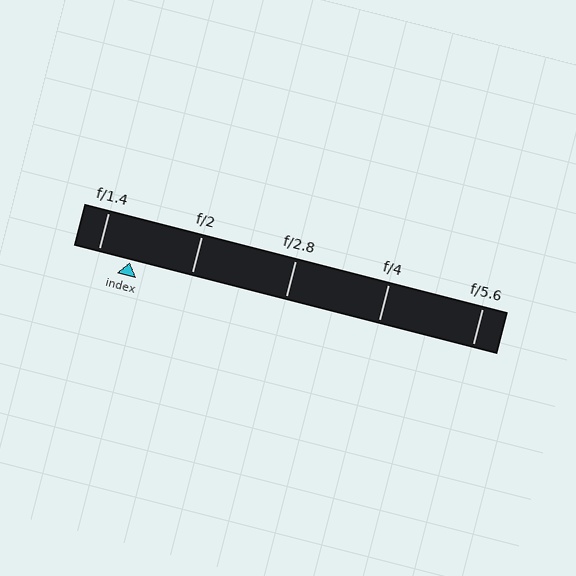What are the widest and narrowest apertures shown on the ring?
The widest aperture shown is f/1.4 and the narrowest is f/5.6.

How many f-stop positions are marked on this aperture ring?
There are 5 f-stop positions marked.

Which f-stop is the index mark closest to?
The index mark is closest to f/1.4.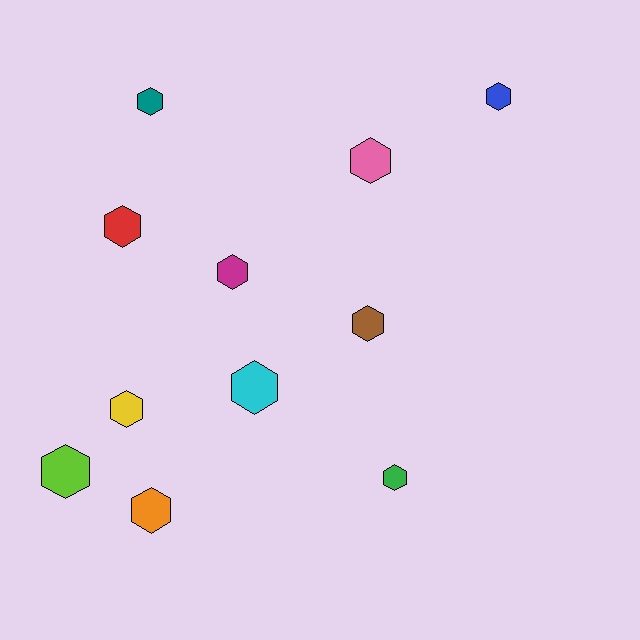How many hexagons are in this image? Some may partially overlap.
There are 11 hexagons.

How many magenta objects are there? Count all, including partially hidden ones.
There is 1 magenta object.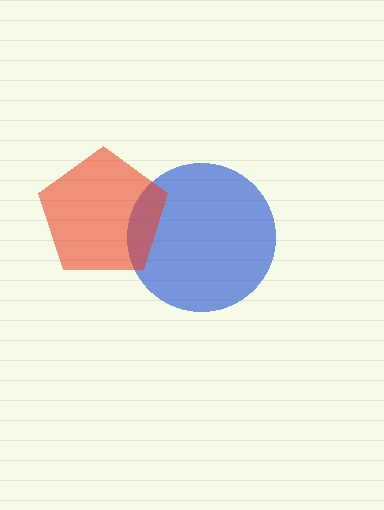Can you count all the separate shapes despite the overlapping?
Yes, there are 2 separate shapes.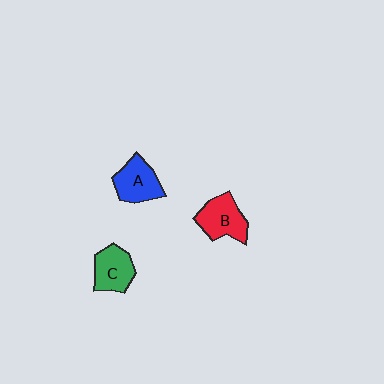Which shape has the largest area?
Shape B (red).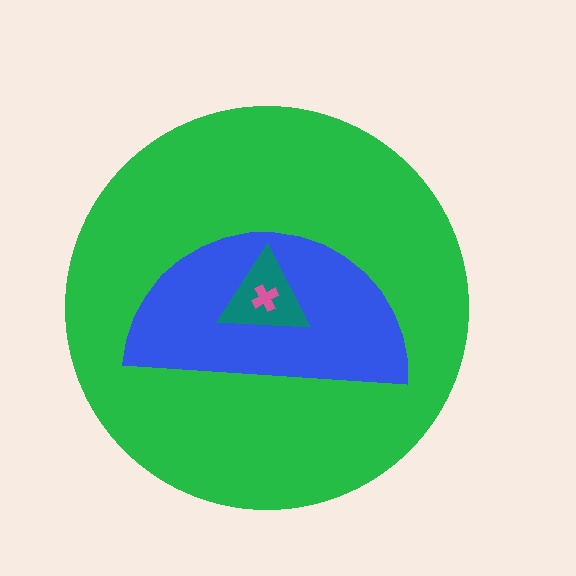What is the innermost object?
The pink cross.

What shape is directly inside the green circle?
The blue semicircle.